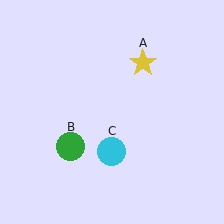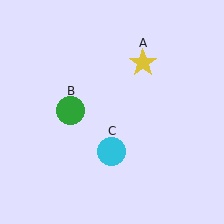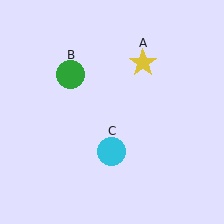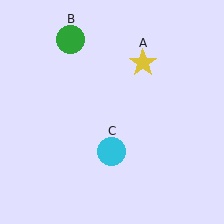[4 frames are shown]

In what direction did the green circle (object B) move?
The green circle (object B) moved up.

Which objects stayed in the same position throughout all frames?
Yellow star (object A) and cyan circle (object C) remained stationary.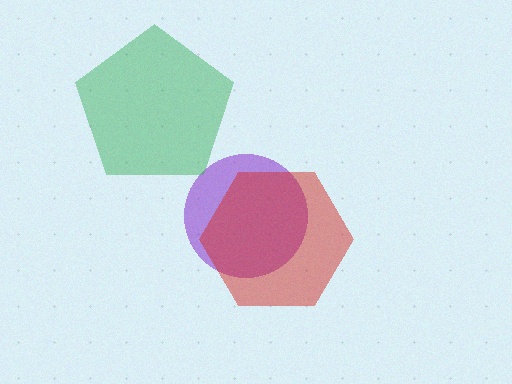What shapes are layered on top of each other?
The layered shapes are: a purple circle, a green pentagon, a red hexagon.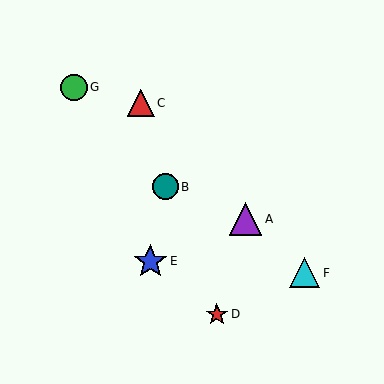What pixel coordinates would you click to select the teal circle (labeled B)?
Click at (166, 187) to select the teal circle B.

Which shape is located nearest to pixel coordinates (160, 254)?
The blue star (labeled E) at (150, 262) is nearest to that location.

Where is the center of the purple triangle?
The center of the purple triangle is at (245, 219).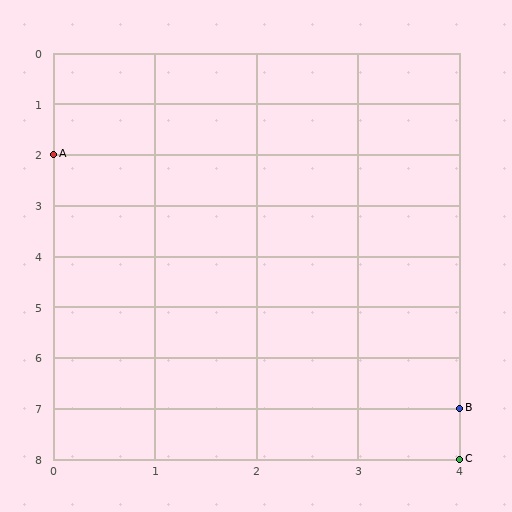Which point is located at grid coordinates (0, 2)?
Point A is at (0, 2).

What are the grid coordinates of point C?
Point C is at grid coordinates (4, 8).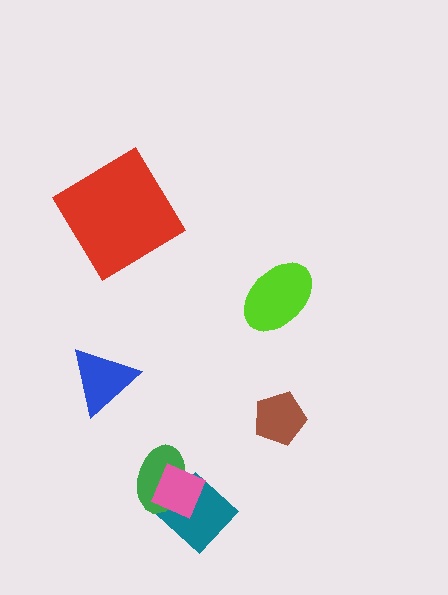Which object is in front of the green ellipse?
The pink diamond is in front of the green ellipse.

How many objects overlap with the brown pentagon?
0 objects overlap with the brown pentagon.